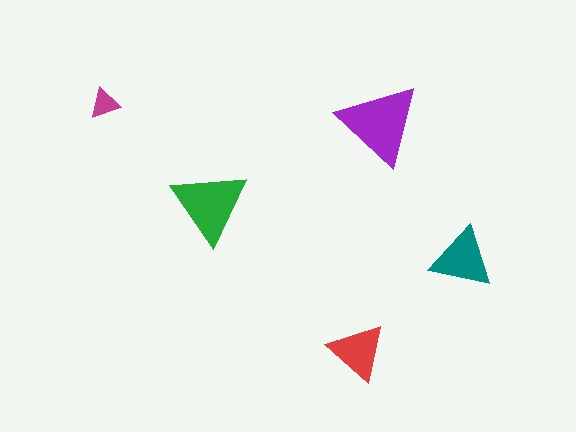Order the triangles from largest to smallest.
the purple one, the green one, the teal one, the red one, the magenta one.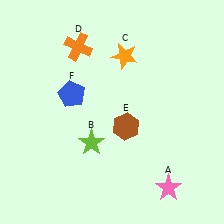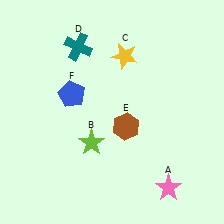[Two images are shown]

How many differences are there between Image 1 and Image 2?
There are 2 differences between the two images.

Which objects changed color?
C changed from orange to yellow. D changed from orange to teal.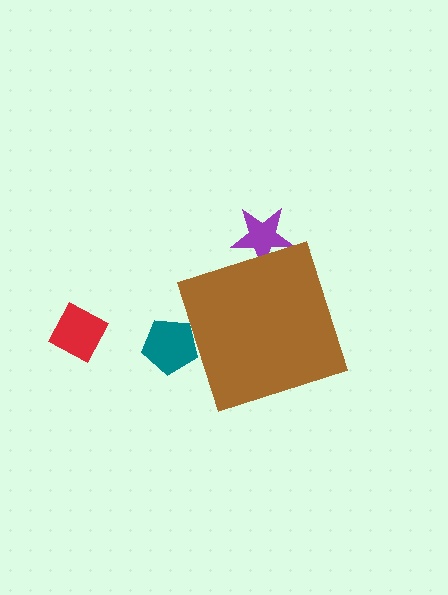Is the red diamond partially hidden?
No, the red diamond is fully visible.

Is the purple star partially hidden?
Yes, the purple star is partially hidden behind the brown diamond.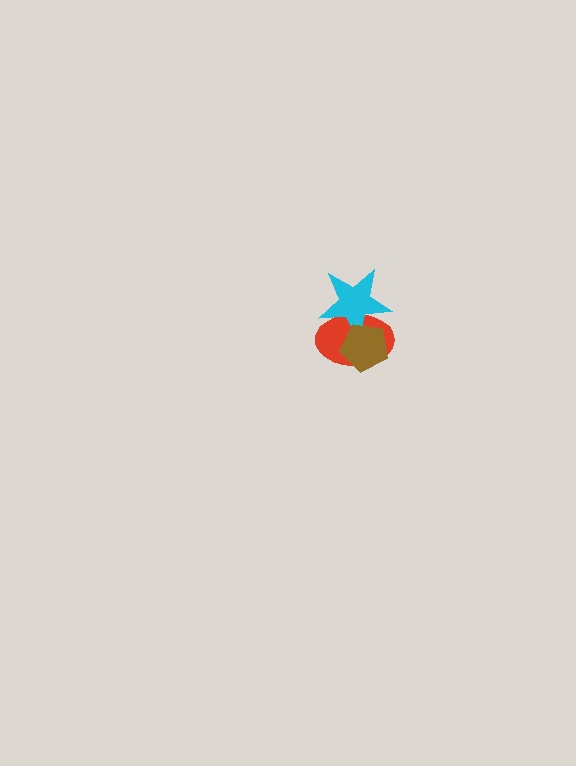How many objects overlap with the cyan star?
2 objects overlap with the cyan star.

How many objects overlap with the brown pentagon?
2 objects overlap with the brown pentagon.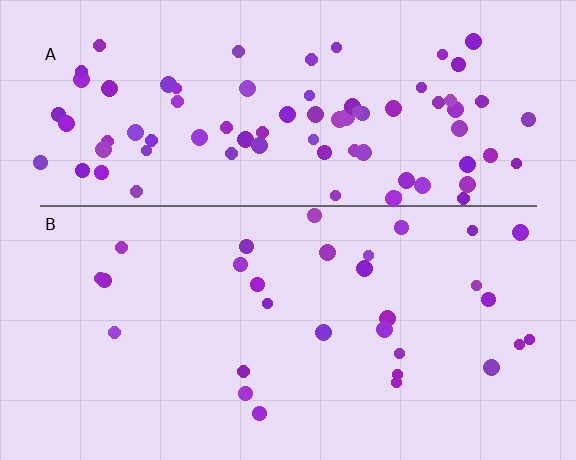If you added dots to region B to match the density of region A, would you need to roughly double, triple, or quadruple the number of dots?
Approximately triple.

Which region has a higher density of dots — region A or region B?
A (the top).